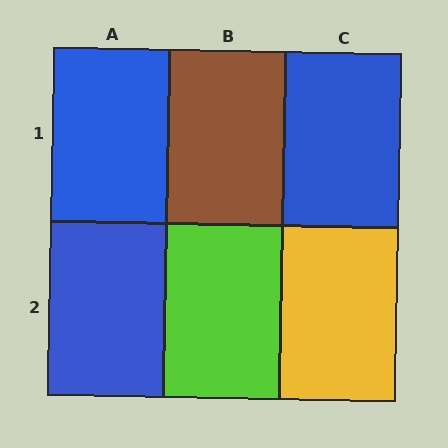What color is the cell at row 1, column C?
Blue.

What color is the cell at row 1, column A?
Blue.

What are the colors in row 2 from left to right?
Blue, lime, yellow.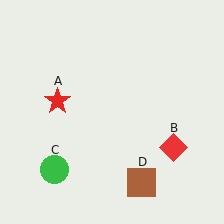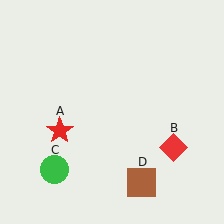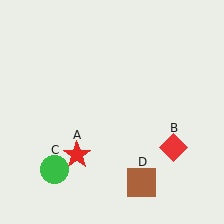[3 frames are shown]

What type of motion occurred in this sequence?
The red star (object A) rotated counterclockwise around the center of the scene.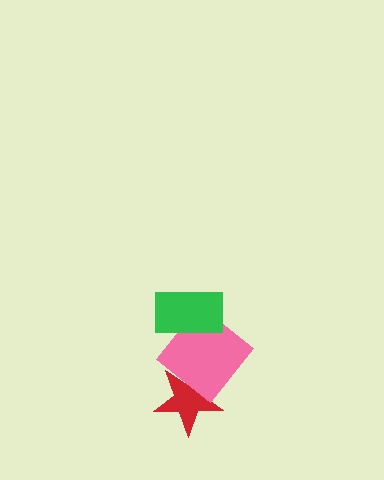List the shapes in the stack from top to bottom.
From top to bottom: the green rectangle, the pink diamond, the red star.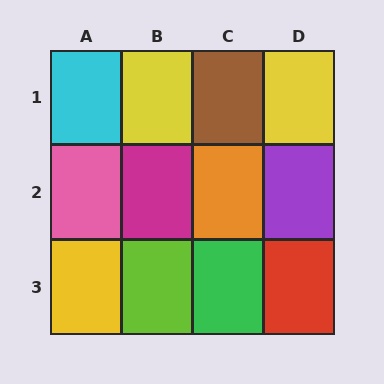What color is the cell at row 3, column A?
Yellow.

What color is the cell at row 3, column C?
Green.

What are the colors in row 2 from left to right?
Pink, magenta, orange, purple.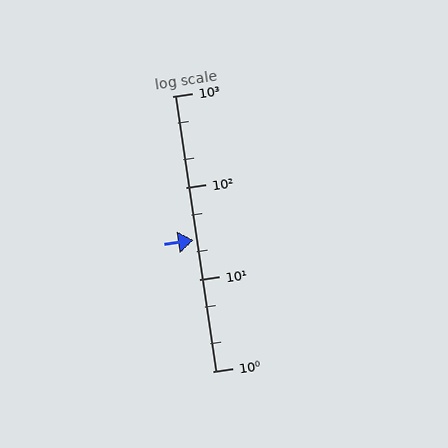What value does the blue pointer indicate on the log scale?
The pointer indicates approximately 27.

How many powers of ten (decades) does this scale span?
The scale spans 3 decades, from 1 to 1000.